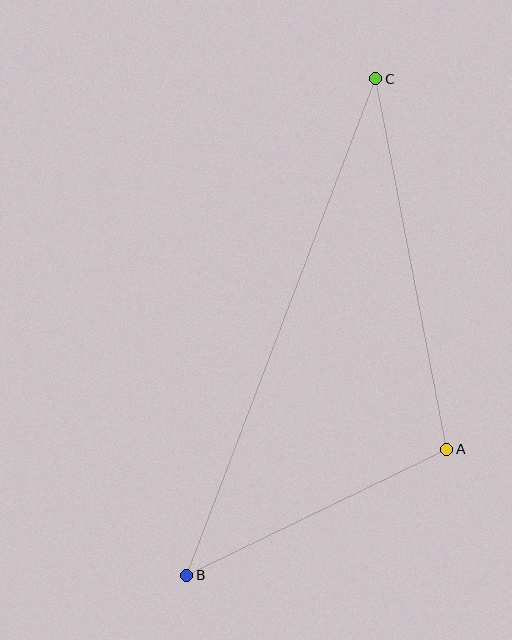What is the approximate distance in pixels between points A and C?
The distance between A and C is approximately 377 pixels.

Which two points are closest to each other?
Points A and B are closest to each other.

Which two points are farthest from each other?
Points B and C are farthest from each other.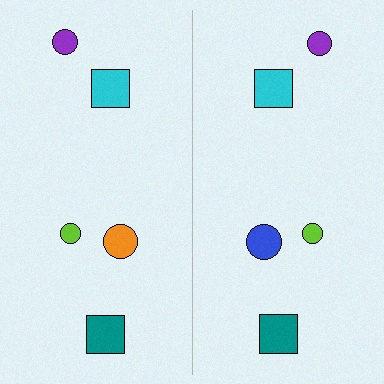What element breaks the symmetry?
The blue circle on the right side breaks the symmetry — its mirror counterpart is orange.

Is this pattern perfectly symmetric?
No, the pattern is not perfectly symmetric. The blue circle on the right side breaks the symmetry — its mirror counterpart is orange.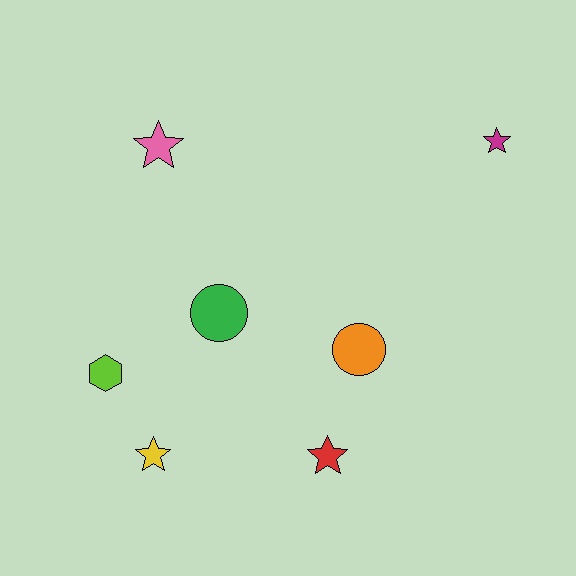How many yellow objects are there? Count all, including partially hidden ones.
There is 1 yellow object.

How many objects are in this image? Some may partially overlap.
There are 7 objects.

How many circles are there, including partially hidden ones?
There are 2 circles.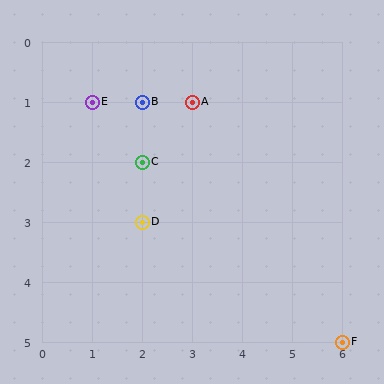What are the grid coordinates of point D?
Point D is at grid coordinates (2, 3).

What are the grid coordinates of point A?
Point A is at grid coordinates (3, 1).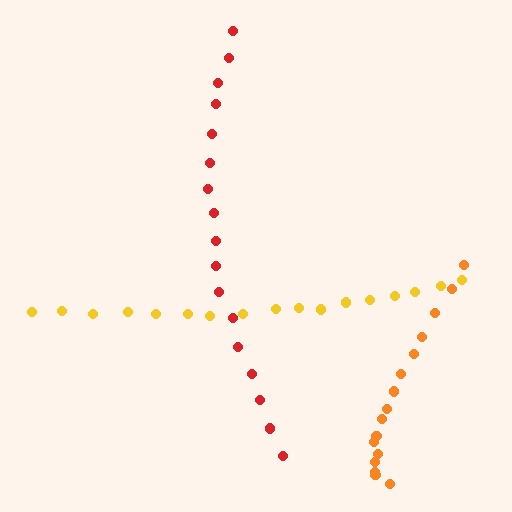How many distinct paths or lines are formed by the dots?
There are 3 distinct paths.